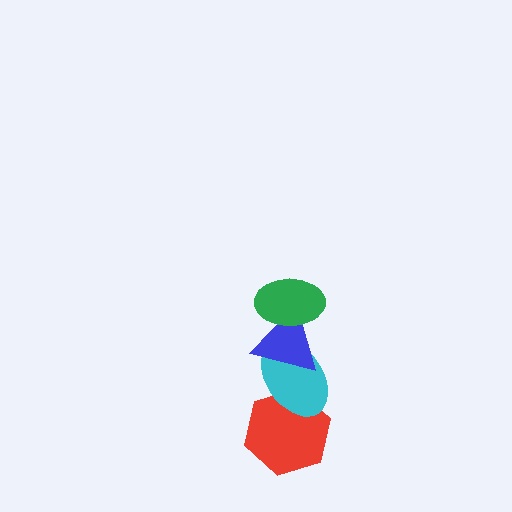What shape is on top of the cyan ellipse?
The blue triangle is on top of the cyan ellipse.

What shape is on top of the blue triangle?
The green ellipse is on top of the blue triangle.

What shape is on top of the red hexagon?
The cyan ellipse is on top of the red hexagon.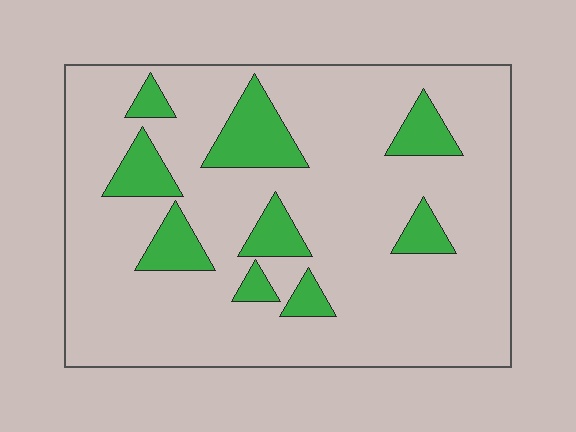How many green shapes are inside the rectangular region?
9.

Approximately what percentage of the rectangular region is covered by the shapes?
Approximately 15%.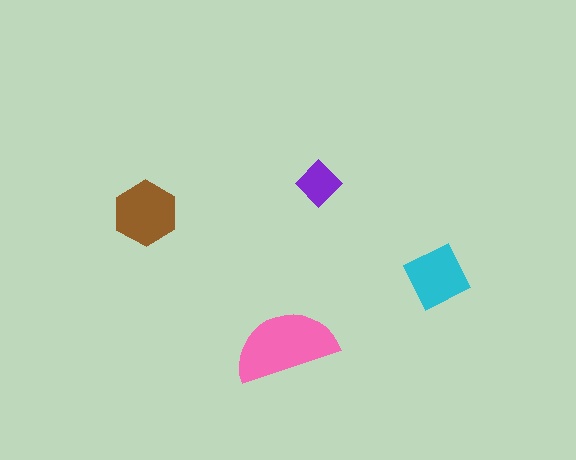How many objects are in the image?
There are 4 objects in the image.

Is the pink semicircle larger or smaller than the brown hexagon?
Larger.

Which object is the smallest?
The purple diamond.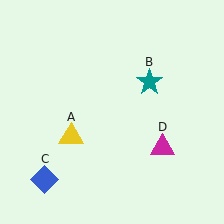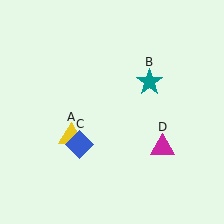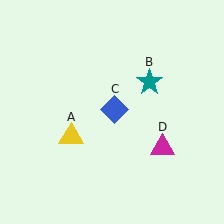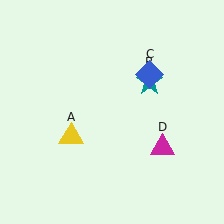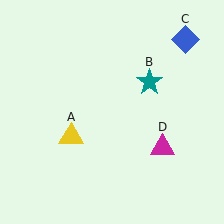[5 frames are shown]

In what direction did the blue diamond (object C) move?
The blue diamond (object C) moved up and to the right.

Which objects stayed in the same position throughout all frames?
Yellow triangle (object A) and teal star (object B) and magenta triangle (object D) remained stationary.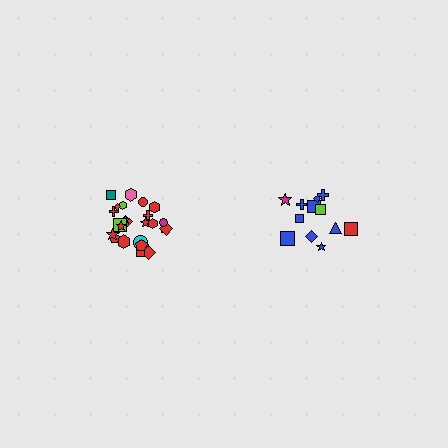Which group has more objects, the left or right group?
The left group.